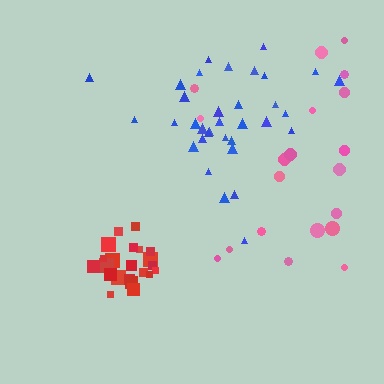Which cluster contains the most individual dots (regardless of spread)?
Blue (34).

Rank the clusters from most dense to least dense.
red, blue, pink.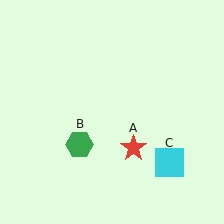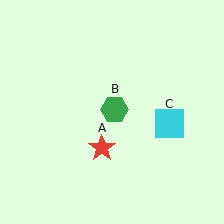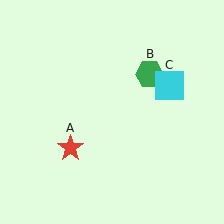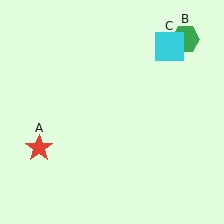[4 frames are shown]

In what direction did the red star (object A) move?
The red star (object A) moved left.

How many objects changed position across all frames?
3 objects changed position: red star (object A), green hexagon (object B), cyan square (object C).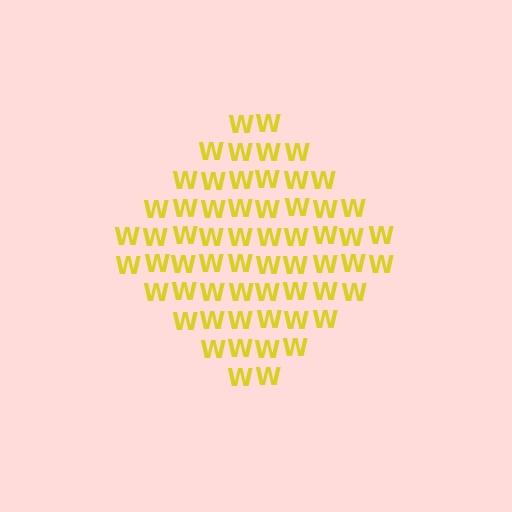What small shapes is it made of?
It is made of small letter W's.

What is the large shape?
The large shape is a diamond.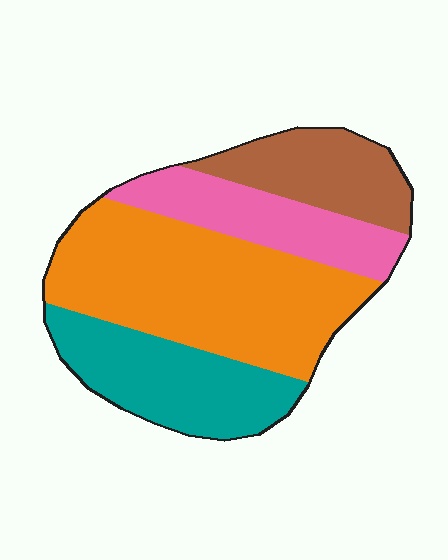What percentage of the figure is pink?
Pink covers about 20% of the figure.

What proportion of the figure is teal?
Teal covers about 25% of the figure.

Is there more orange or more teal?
Orange.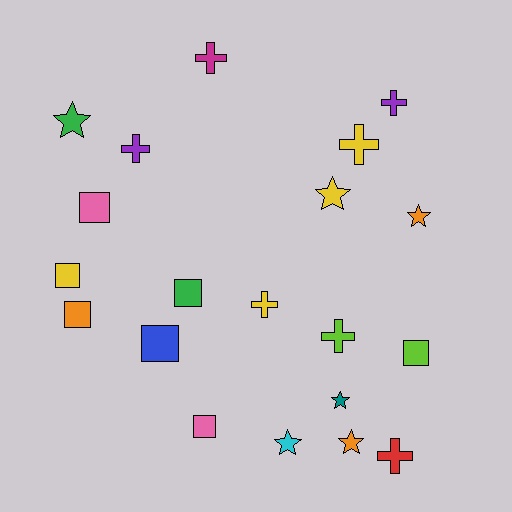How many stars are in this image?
There are 6 stars.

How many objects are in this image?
There are 20 objects.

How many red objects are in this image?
There is 1 red object.